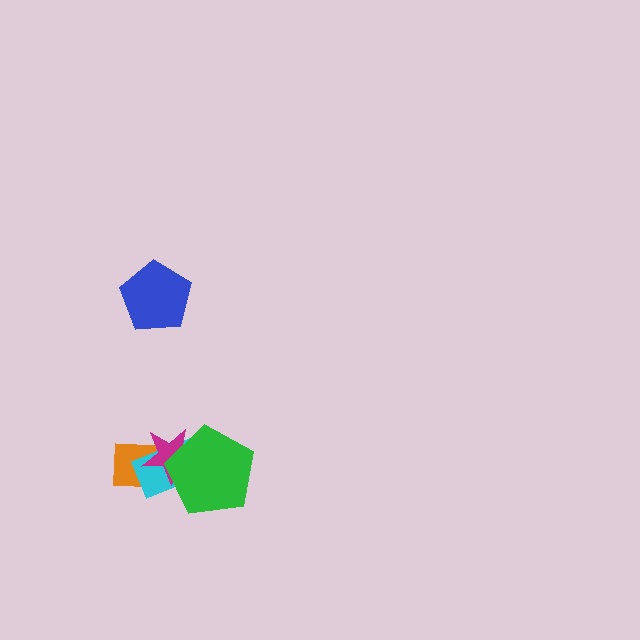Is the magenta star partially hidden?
Yes, it is partially covered by another shape.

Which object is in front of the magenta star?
The green pentagon is in front of the magenta star.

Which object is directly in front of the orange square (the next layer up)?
The cyan rectangle is directly in front of the orange square.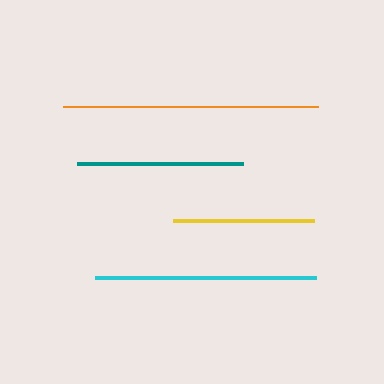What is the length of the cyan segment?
The cyan segment is approximately 221 pixels long.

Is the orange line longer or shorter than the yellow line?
The orange line is longer than the yellow line.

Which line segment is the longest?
The orange line is the longest at approximately 254 pixels.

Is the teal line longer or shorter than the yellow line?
The teal line is longer than the yellow line.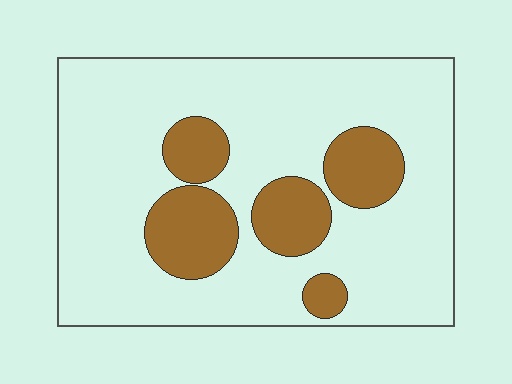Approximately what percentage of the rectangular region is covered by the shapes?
Approximately 20%.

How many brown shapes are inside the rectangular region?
5.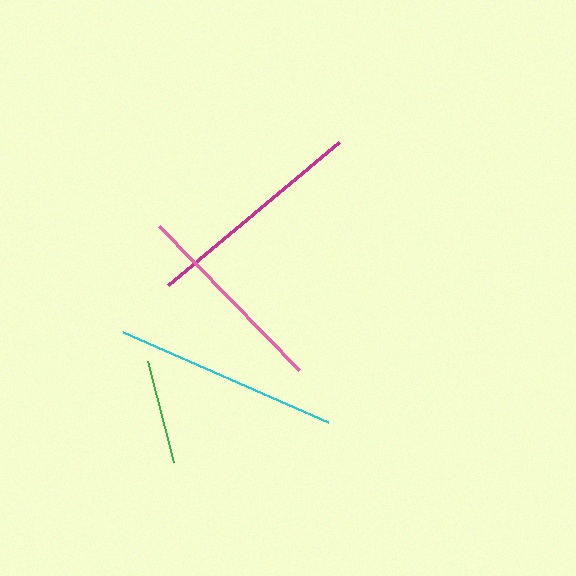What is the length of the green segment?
The green segment is approximately 105 pixels long.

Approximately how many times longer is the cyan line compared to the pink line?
The cyan line is approximately 1.1 times the length of the pink line.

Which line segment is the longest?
The cyan line is the longest at approximately 224 pixels.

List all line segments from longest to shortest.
From longest to shortest: cyan, magenta, pink, green.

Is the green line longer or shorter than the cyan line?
The cyan line is longer than the green line.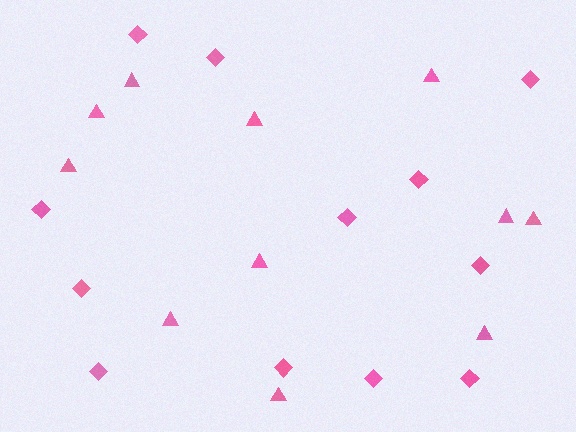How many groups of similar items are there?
There are 2 groups: one group of triangles (11) and one group of diamonds (12).